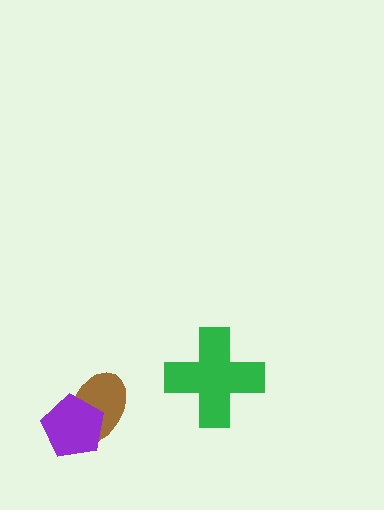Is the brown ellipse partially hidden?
Yes, it is partially covered by another shape.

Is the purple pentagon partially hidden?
No, no other shape covers it.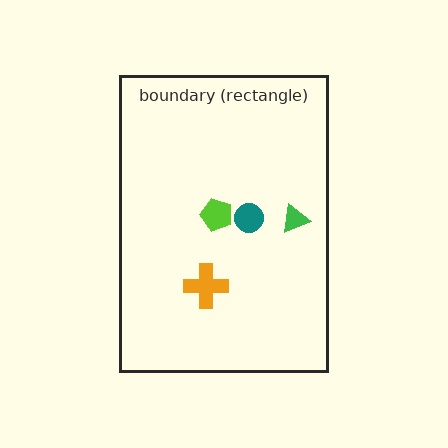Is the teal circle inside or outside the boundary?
Inside.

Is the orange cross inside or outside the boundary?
Inside.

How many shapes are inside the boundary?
4 inside, 0 outside.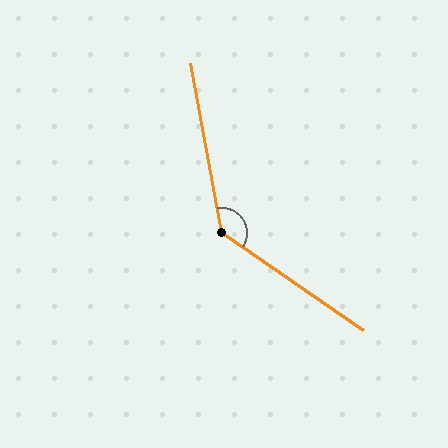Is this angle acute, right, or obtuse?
It is obtuse.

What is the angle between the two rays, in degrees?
Approximately 135 degrees.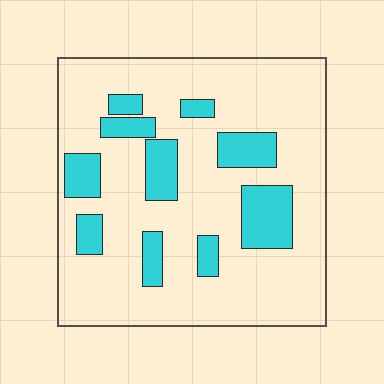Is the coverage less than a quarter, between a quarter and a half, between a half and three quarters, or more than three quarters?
Less than a quarter.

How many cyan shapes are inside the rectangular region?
10.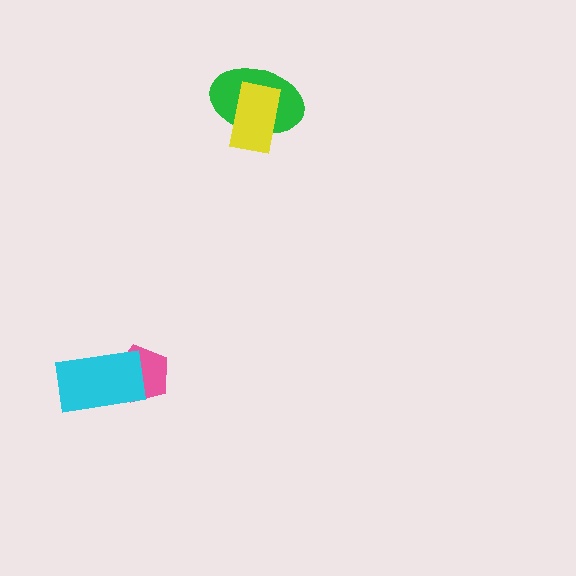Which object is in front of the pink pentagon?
The cyan rectangle is in front of the pink pentagon.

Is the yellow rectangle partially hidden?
No, no other shape covers it.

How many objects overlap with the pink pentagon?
1 object overlaps with the pink pentagon.